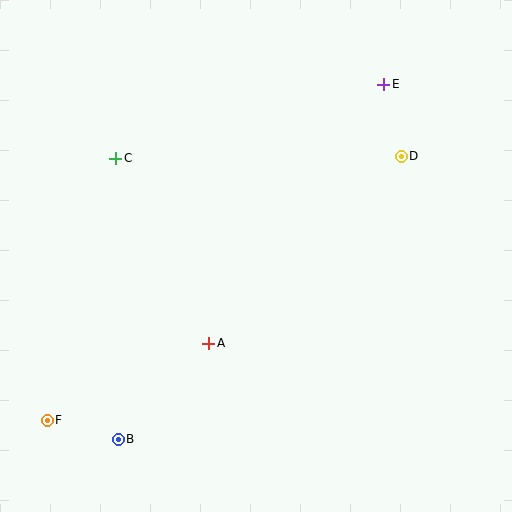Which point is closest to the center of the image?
Point A at (209, 343) is closest to the center.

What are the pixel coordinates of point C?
Point C is at (116, 158).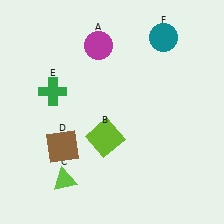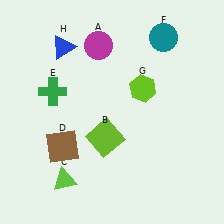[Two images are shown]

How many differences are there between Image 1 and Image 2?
There are 2 differences between the two images.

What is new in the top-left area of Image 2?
A blue triangle (H) was added in the top-left area of Image 2.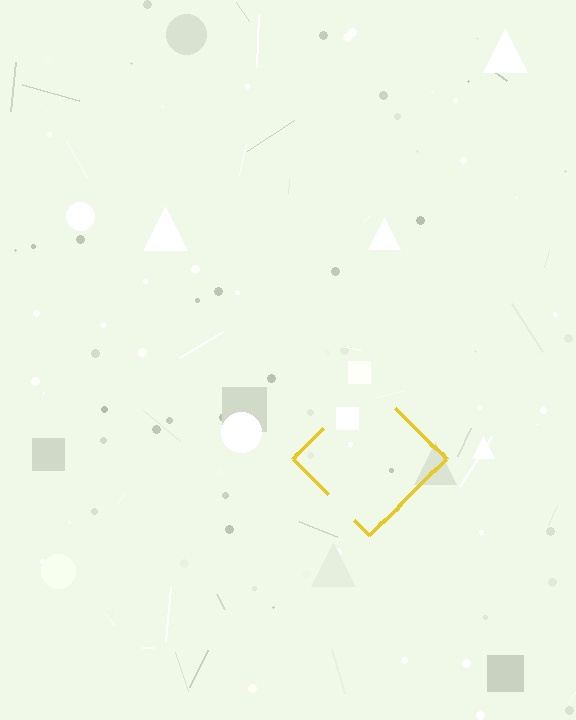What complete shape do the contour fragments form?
The contour fragments form a diamond.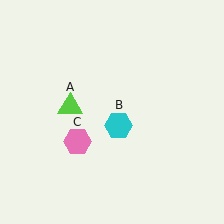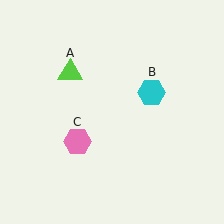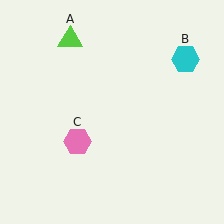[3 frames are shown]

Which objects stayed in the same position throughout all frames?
Pink hexagon (object C) remained stationary.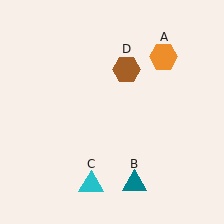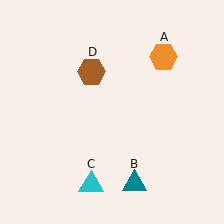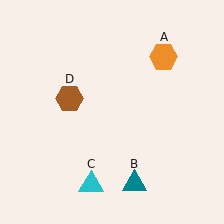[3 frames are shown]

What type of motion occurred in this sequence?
The brown hexagon (object D) rotated counterclockwise around the center of the scene.